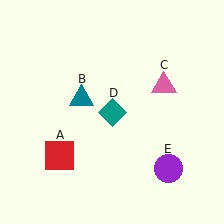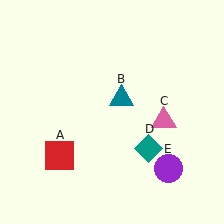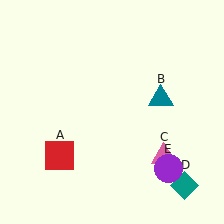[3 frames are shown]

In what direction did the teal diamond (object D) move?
The teal diamond (object D) moved down and to the right.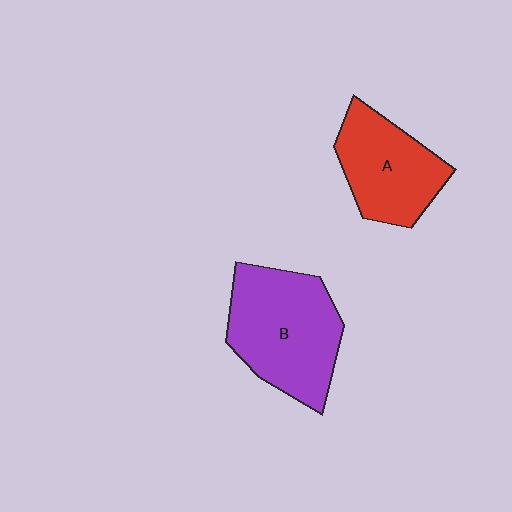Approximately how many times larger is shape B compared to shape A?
Approximately 1.3 times.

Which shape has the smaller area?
Shape A (red).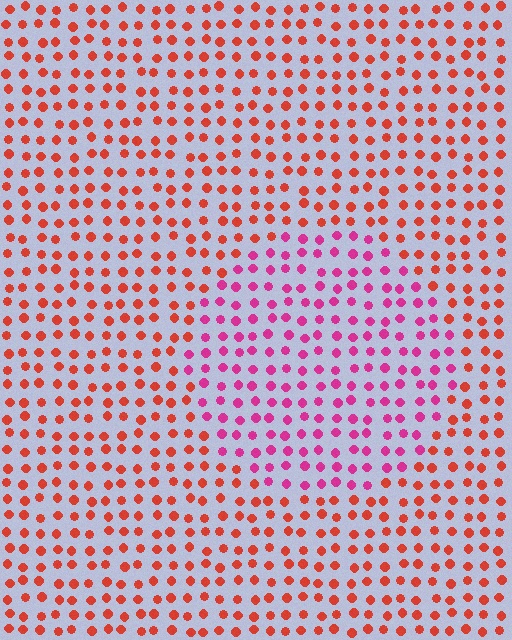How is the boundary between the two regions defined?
The boundary is defined purely by a slight shift in hue (about 41 degrees). Spacing, size, and orientation are identical on both sides.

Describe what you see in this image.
The image is filled with small red elements in a uniform arrangement. A circle-shaped region is visible where the elements are tinted to a slightly different hue, forming a subtle color boundary.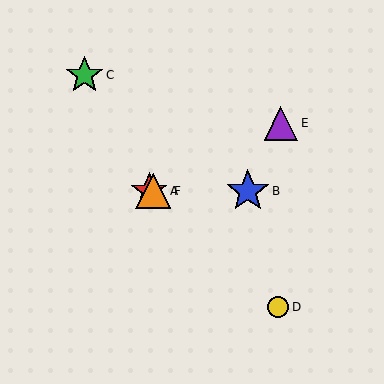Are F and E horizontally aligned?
No, F is at y≈191 and E is at y≈123.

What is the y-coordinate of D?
Object D is at y≈307.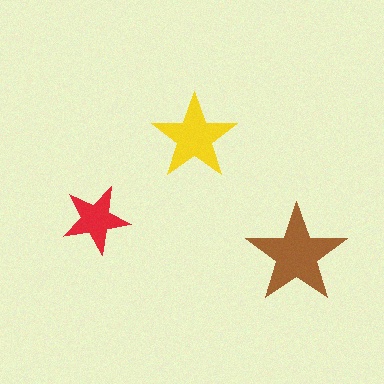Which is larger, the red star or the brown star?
The brown one.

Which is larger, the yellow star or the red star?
The yellow one.